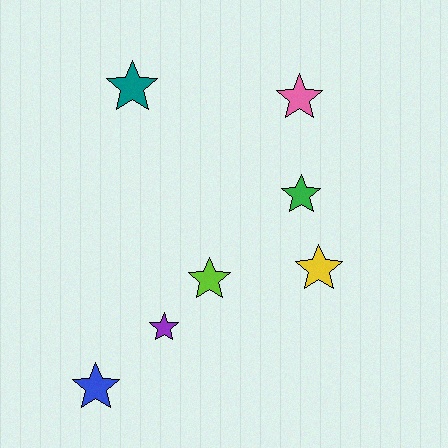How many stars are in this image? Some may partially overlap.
There are 7 stars.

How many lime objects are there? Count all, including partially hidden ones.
There is 1 lime object.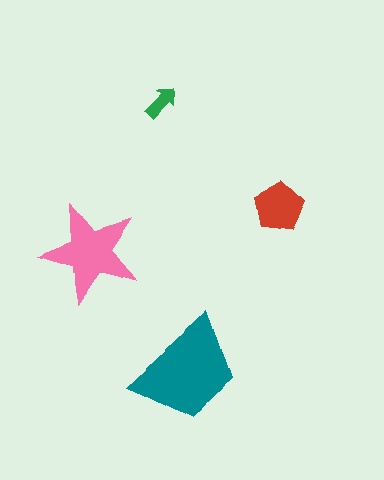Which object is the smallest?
The green arrow.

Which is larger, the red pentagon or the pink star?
The pink star.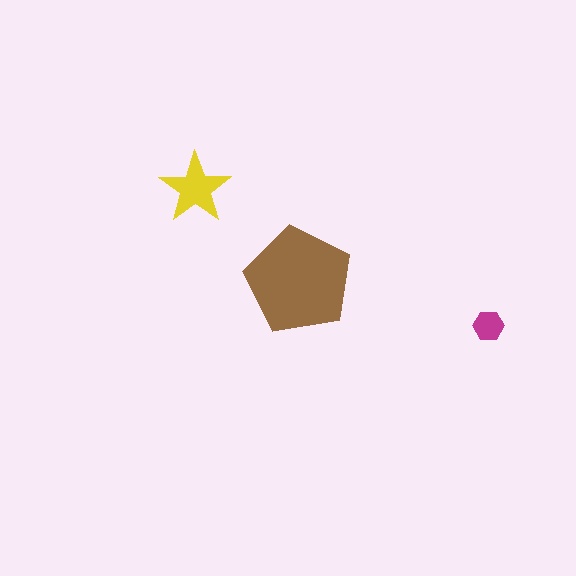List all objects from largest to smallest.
The brown pentagon, the yellow star, the magenta hexagon.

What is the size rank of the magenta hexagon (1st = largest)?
3rd.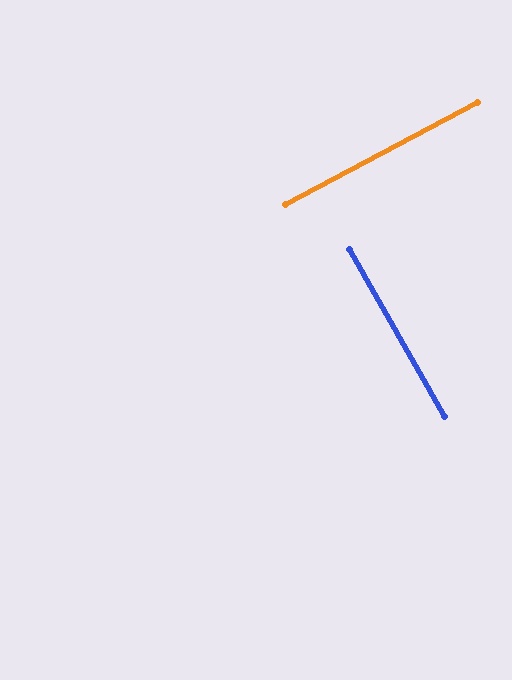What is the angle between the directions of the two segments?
Approximately 88 degrees.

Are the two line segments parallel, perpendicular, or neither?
Perpendicular — they meet at approximately 88°.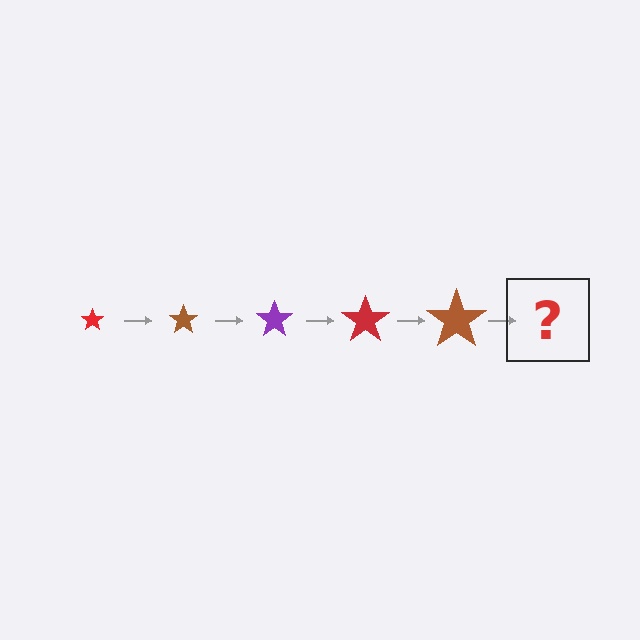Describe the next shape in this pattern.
It should be a purple star, larger than the previous one.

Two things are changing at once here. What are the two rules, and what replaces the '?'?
The two rules are that the star grows larger each step and the color cycles through red, brown, and purple. The '?' should be a purple star, larger than the previous one.